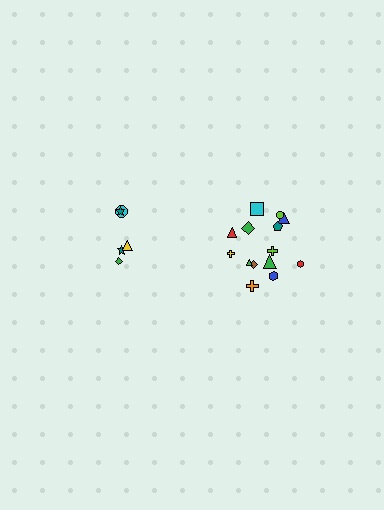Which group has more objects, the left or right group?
The right group.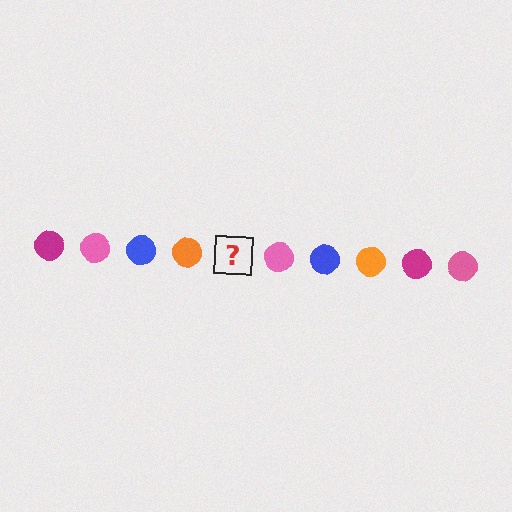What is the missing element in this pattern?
The missing element is a magenta circle.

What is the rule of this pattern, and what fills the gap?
The rule is that the pattern cycles through magenta, pink, blue, orange circles. The gap should be filled with a magenta circle.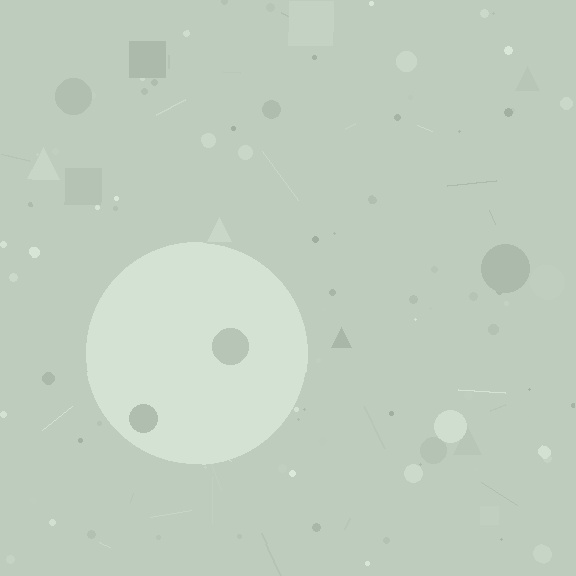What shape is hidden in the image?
A circle is hidden in the image.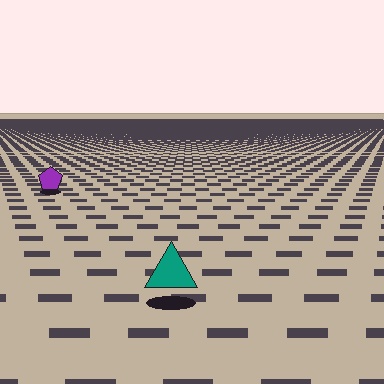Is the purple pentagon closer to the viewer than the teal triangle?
No. The teal triangle is closer — you can tell from the texture gradient: the ground texture is coarser near it.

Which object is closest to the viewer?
The teal triangle is closest. The texture marks near it are larger and more spread out.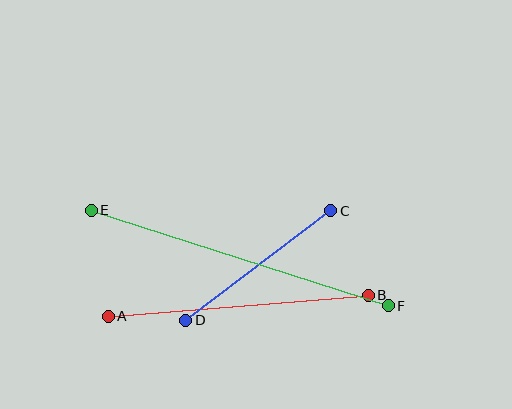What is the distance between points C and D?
The distance is approximately 182 pixels.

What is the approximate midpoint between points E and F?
The midpoint is at approximately (240, 258) pixels.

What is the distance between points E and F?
The distance is approximately 312 pixels.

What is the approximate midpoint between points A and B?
The midpoint is at approximately (238, 306) pixels.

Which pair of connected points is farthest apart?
Points E and F are farthest apart.